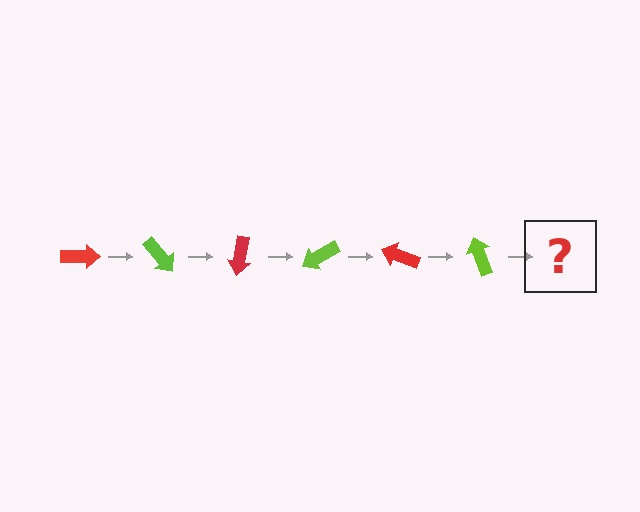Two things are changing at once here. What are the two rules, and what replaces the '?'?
The two rules are that it rotates 50 degrees each step and the color cycles through red and lime. The '?' should be a red arrow, rotated 300 degrees from the start.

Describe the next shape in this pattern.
It should be a red arrow, rotated 300 degrees from the start.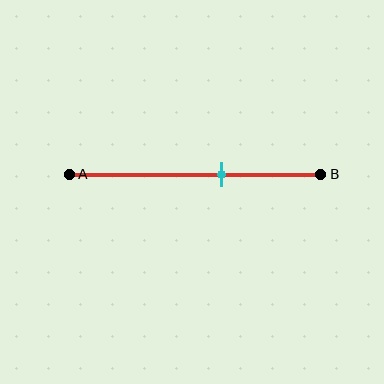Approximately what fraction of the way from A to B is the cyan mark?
The cyan mark is approximately 60% of the way from A to B.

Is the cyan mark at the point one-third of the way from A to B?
No, the mark is at about 60% from A, not at the 33% one-third point.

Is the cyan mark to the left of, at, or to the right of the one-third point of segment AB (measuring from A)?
The cyan mark is to the right of the one-third point of segment AB.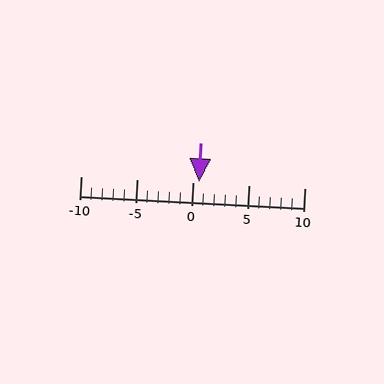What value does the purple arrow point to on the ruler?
The purple arrow points to approximately 1.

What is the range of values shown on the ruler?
The ruler shows values from -10 to 10.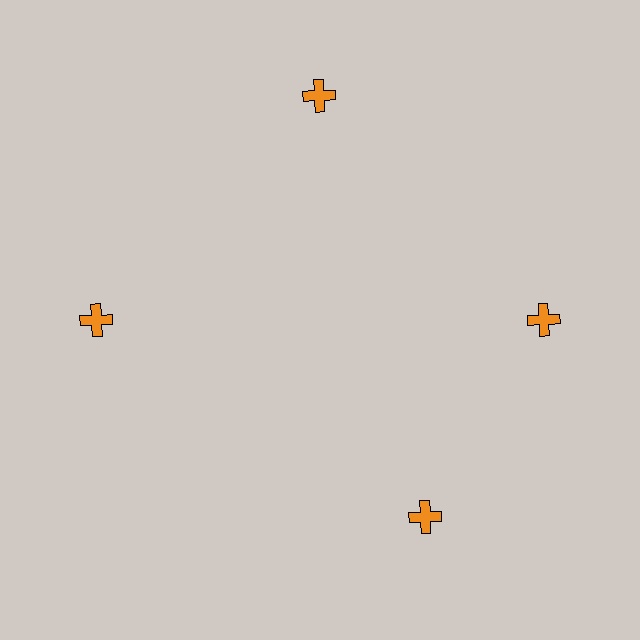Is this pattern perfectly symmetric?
No. The 4 orange crosses are arranged in a ring, but one element near the 6 o'clock position is rotated out of alignment along the ring, breaking the 4-fold rotational symmetry.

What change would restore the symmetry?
The symmetry would be restored by rotating it back into even spacing with its neighbors so that all 4 crosses sit at equal angles and equal distance from the center.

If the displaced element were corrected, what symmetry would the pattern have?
It would have 4-fold rotational symmetry — the pattern would map onto itself every 90 degrees.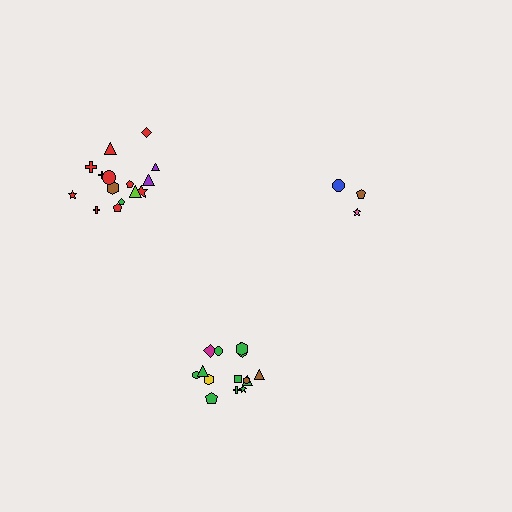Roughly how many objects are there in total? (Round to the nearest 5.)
Roughly 35 objects in total.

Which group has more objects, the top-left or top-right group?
The top-left group.